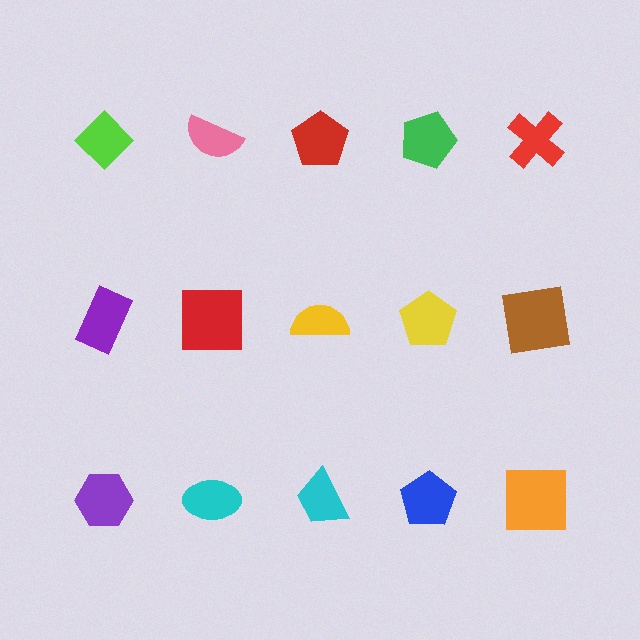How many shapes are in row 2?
5 shapes.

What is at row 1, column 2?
A pink semicircle.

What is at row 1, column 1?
A lime diamond.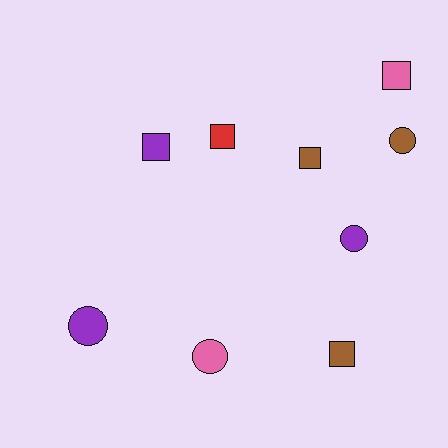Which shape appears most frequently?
Square, with 5 objects.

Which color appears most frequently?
Purple, with 3 objects.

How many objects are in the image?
There are 9 objects.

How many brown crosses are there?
There are no brown crosses.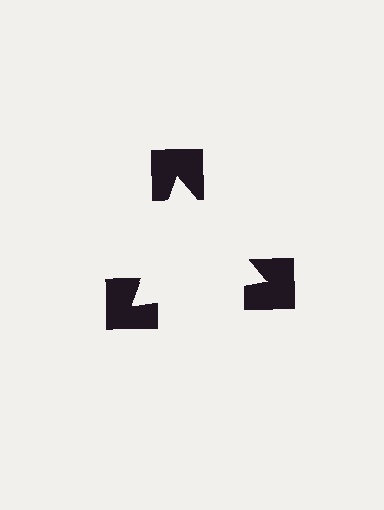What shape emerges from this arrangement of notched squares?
An illusory triangle — its edges are inferred from the aligned wedge cuts in the notched squares, not physically drawn.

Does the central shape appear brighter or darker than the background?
It typically appears slightly brighter than the background, even though no actual brightness change is drawn.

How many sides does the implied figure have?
3 sides.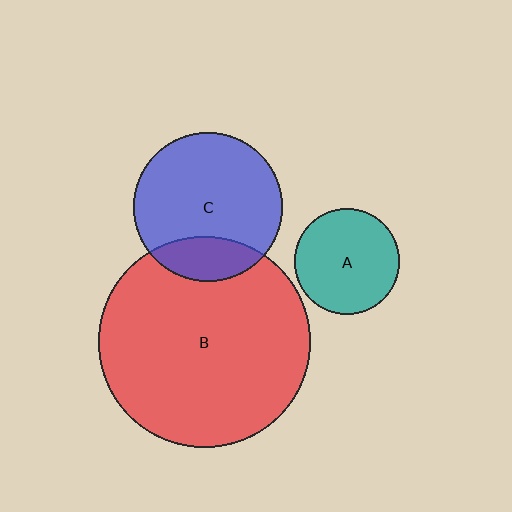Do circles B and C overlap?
Yes.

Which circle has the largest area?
Circle B (red).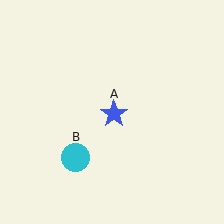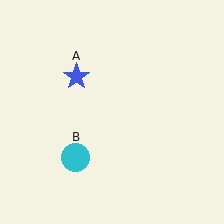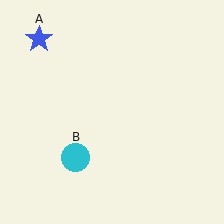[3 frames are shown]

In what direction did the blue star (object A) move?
The blue star (object A) moved up and to the left.